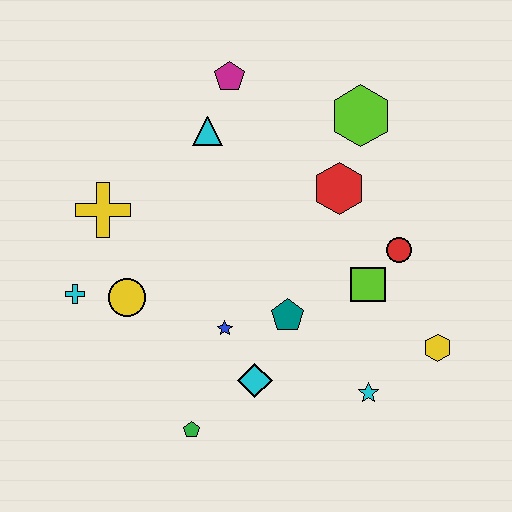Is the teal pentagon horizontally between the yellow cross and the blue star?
No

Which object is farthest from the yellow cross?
The yellow hexagon is farthest from the yellow cross.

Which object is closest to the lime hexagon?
The red hexagon is closest to the lime hexagon.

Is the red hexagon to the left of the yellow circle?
No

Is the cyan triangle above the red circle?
Yes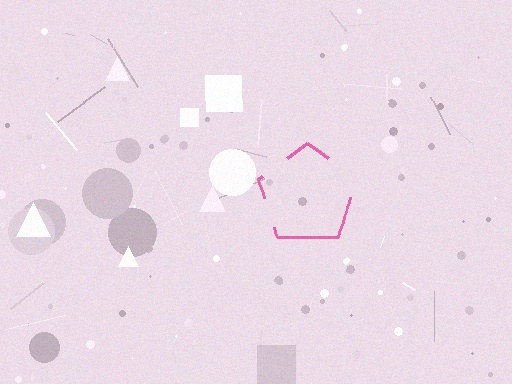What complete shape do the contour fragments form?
The contour fragments form a pentagon.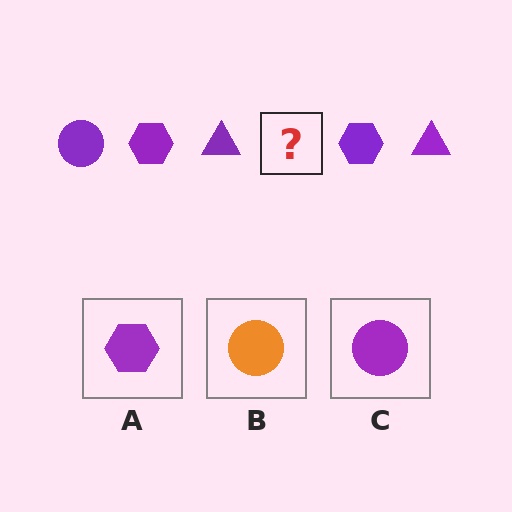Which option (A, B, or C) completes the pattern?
C.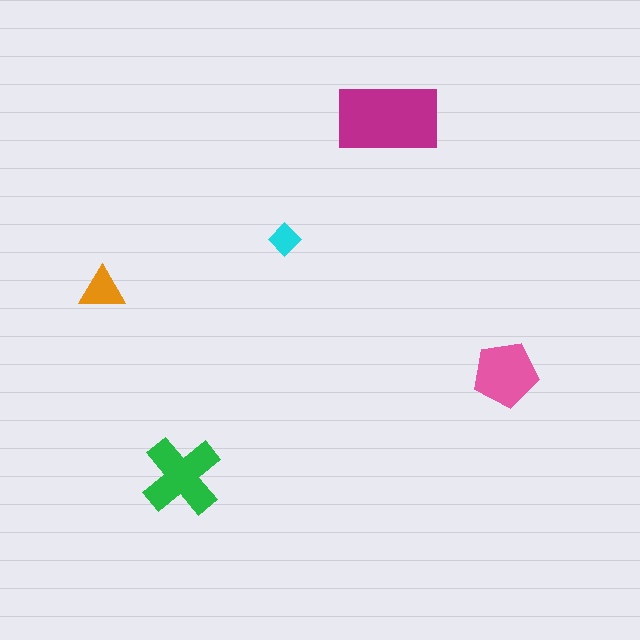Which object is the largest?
The magenta rectangle.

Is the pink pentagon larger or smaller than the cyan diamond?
Larger.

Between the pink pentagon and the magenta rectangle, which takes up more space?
The magenta rectangle.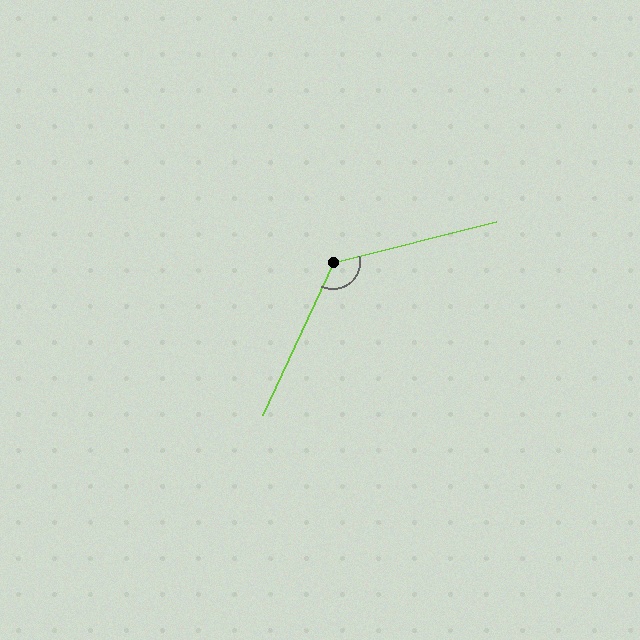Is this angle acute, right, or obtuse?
It is obtuse.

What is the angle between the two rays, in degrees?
Approximately 129 degrees.